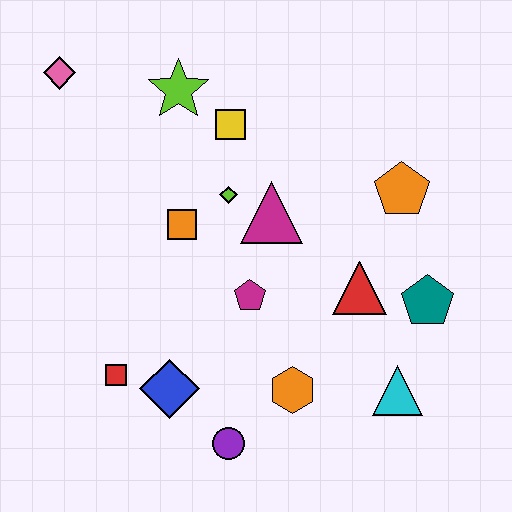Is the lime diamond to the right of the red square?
Yes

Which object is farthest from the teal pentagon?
The pink diamond is farthest from the teal pentagon.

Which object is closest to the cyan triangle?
The teal pentagon is closest to the cyan triangle.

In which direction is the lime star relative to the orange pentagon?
The lime star is to the left of the orange pentagon.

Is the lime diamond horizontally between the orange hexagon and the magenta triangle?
No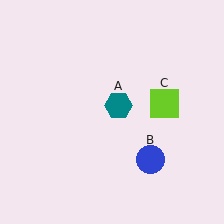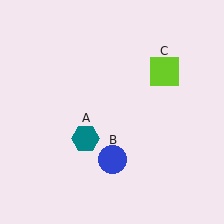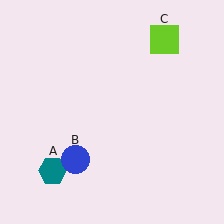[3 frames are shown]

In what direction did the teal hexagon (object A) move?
The teal hexagon (object A) moved down and to the left.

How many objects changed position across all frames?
3 objects changed position: teal hexagon (object A), blue circle (object B), lime square (object C).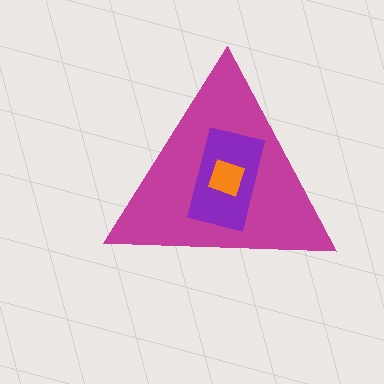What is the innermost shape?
The orange square.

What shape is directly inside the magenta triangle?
The purple rectangle.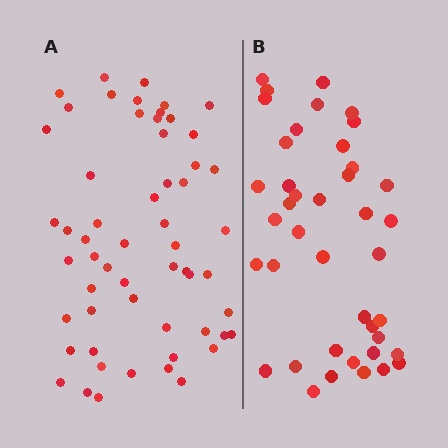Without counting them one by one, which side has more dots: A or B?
Region A (the left region) has more dots.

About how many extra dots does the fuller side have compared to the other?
Region A has approximately 15 more dots than region B.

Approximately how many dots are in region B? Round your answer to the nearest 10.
About 40 dots. (The exact count is 41, which rounds to 40.)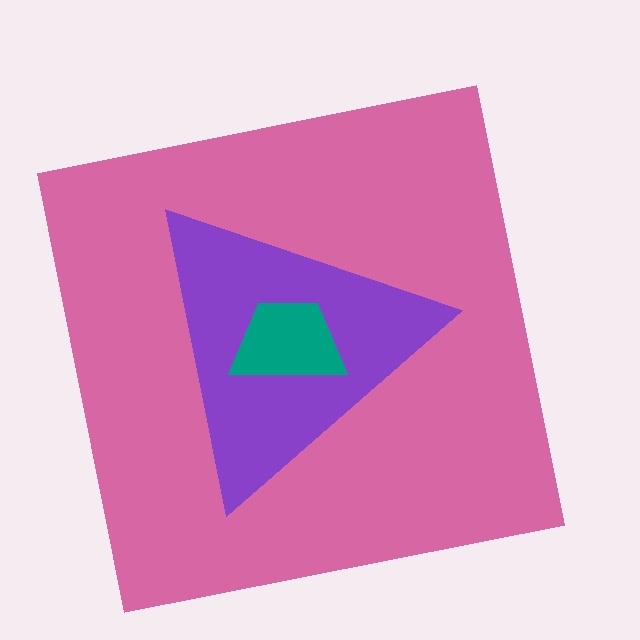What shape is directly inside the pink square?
The purple triangle.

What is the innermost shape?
The teal trapezoid.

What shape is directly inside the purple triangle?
The teal trapezoid.